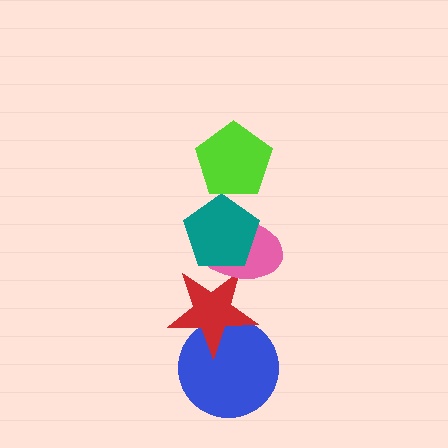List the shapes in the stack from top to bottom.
From top to bottom: the lime pentagon, the teal pentagon, the pink ellipse, the red star, the blue circle.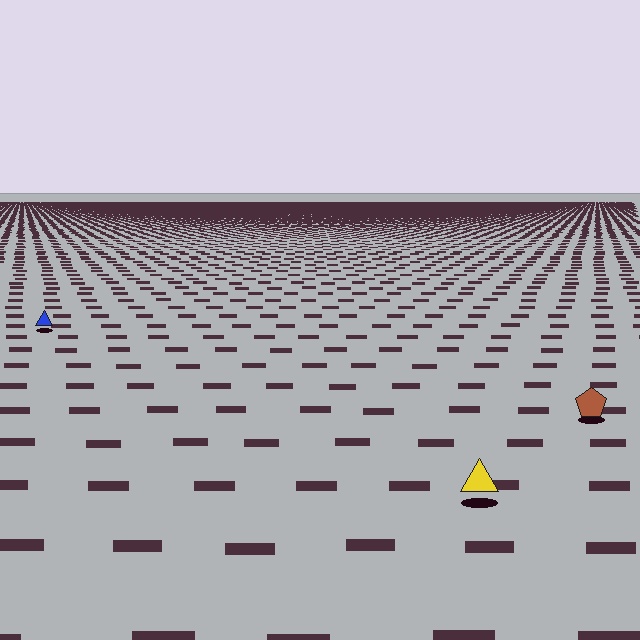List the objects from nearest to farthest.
From nearest to farthest: the yellow triangle, the brown pentagon, the blue triangle.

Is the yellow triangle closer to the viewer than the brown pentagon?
Yes. The yellow triangle is closer — you can tell from the texture gradient: the ground texture is coarser near it.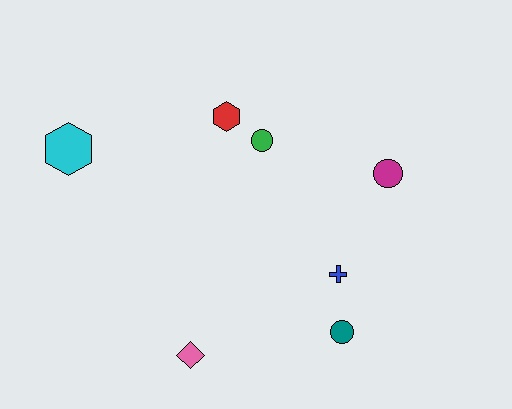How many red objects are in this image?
There is 1 red object.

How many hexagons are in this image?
There are 2 hexagons.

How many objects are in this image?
There are 7 objects.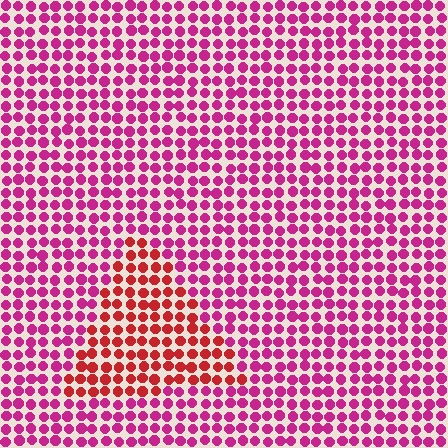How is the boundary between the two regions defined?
The boundary is defined purely by a slight shift in hue (about 36 degrees). Spacing, size, and orientation are identical on both sides.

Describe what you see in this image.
The image is filled with small magenta elements in a uniform arrangement. A triangle-shaped region is visible where the elements are tinted to a slightly different hue, forming a subtle color boundary.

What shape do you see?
I see a triangle.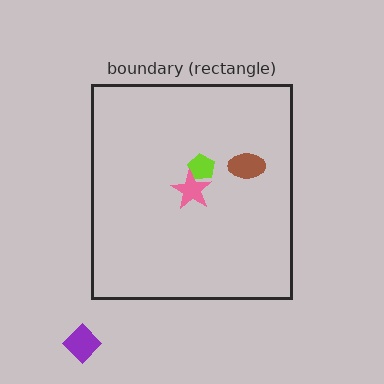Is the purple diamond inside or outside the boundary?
Outside.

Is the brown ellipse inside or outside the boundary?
Inside.